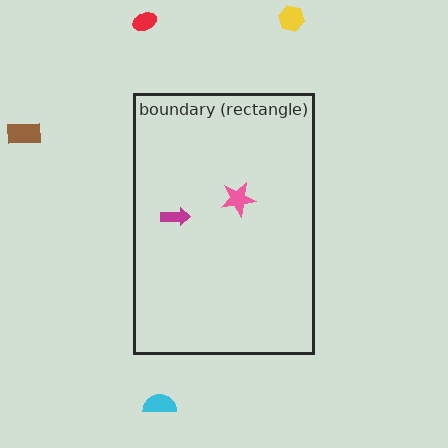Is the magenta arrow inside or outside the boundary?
Inside.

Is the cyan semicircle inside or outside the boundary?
Outside.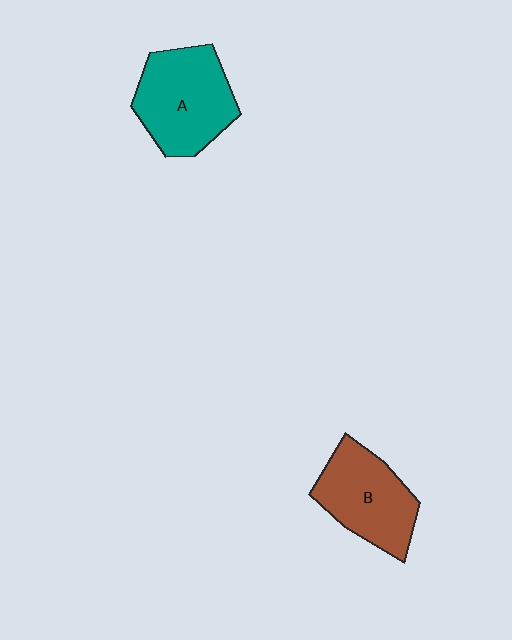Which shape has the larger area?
Shape A (teal).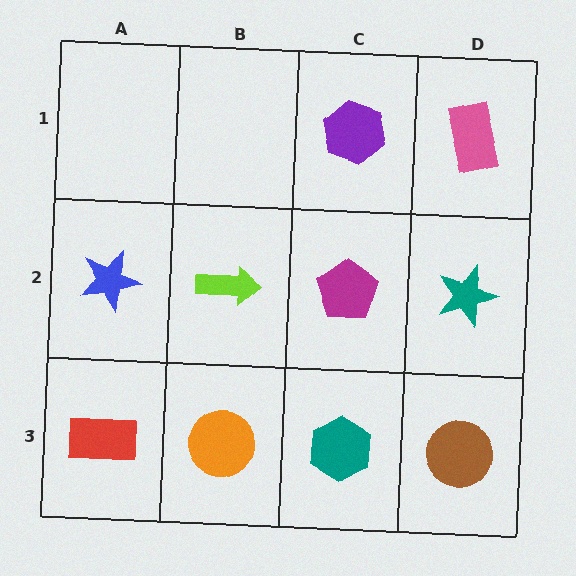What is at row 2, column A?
A blue star.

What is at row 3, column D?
A brown circle.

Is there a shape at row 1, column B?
No, that cell is empty.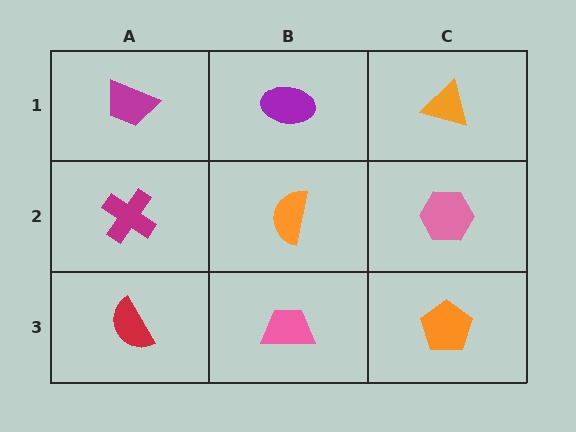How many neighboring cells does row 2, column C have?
3.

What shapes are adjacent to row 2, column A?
A magenta trapezoid (row 1, column A), a red semicircle (row 3, column A), an orange semicircle (row 2, column B).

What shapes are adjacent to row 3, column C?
A pink hexagon (row 2, column C), a pink trapezoid (row 3, column B).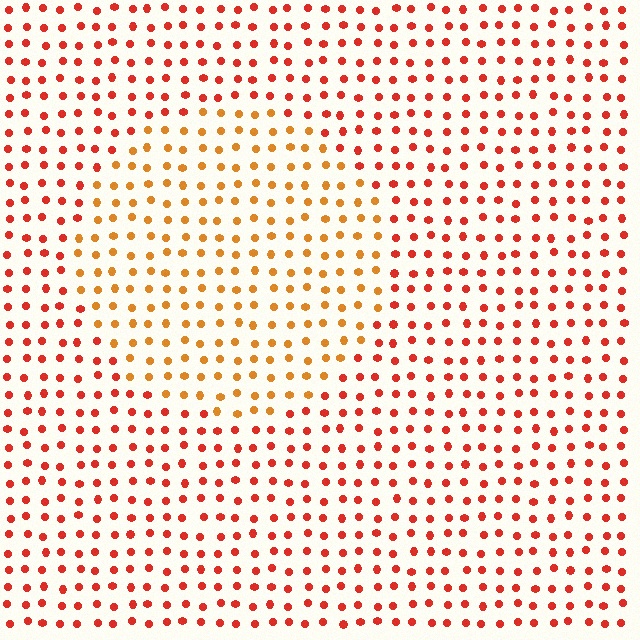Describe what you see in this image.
The image is filled with small red elements in a uniform arrangement. A circle-shaped region is visible where the elements are tinted to a slightly different hue, forming a subtle color boundary.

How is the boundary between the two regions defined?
The boundary is defined purely by a slight shift in hue (about 30 degrees). Spacing, size, and orientation are identical on both sides.